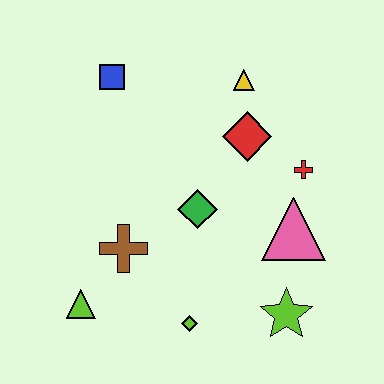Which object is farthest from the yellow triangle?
The lime triangle is farthest from the yellow triangle.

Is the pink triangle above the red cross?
No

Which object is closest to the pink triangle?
The red cross is closest to the pink triangle.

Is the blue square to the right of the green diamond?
No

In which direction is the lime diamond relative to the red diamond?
The lime diamond is below the red diamond.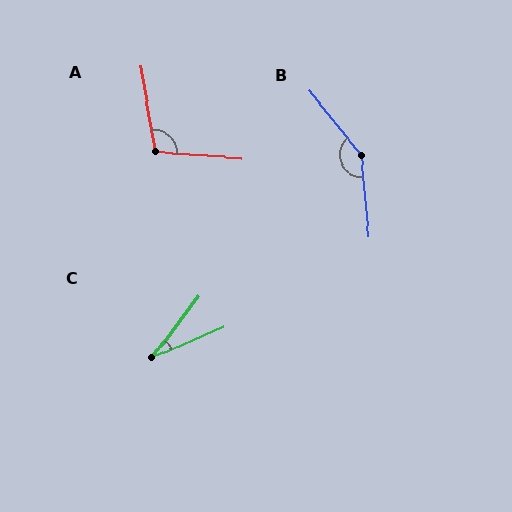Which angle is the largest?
B, at approximately 147 degrees.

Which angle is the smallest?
C, at approximately 30 degrees.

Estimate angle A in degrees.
Approximately 104 degrees.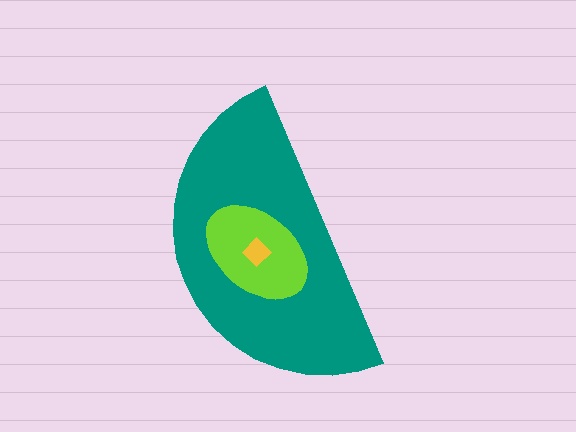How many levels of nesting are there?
3.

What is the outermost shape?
The teal semicircle.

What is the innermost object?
The yellow diamond.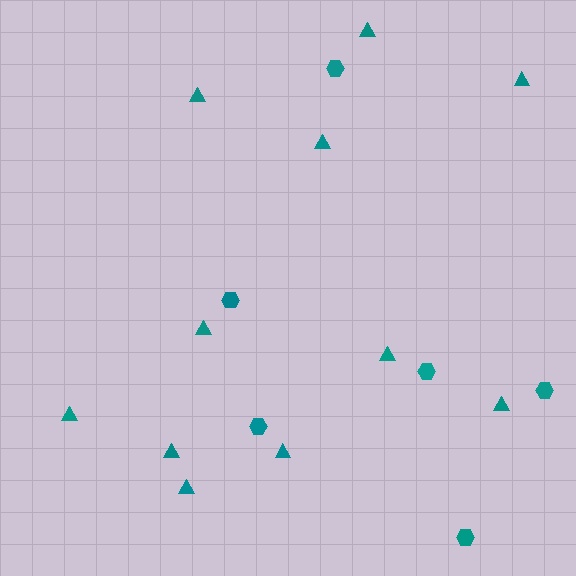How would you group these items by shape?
There are 2 groups: one group of hexagons (6) and one group of triangles (11).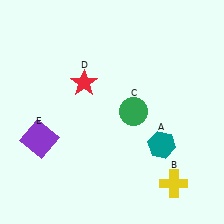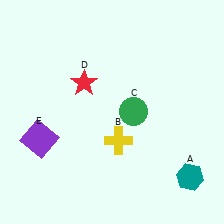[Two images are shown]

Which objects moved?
The objects that moved are: the teal hexagon (A), the yellow cross (B).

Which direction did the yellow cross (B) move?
The yellow cross (B) moved left.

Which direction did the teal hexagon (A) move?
The teal hexagon (A) moved down.